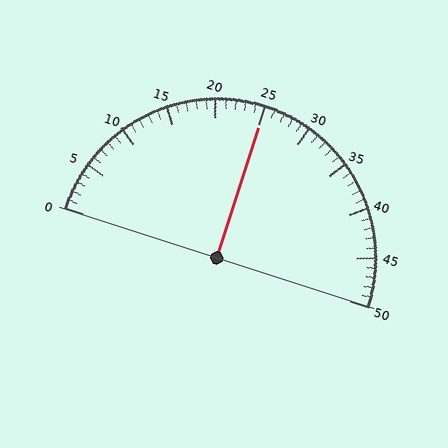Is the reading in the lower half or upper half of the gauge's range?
The reading is in the upper half of the range (0 to 50).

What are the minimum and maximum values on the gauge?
The gauge ranges from 0 to 50.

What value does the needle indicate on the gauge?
The needle indicates approximately 25.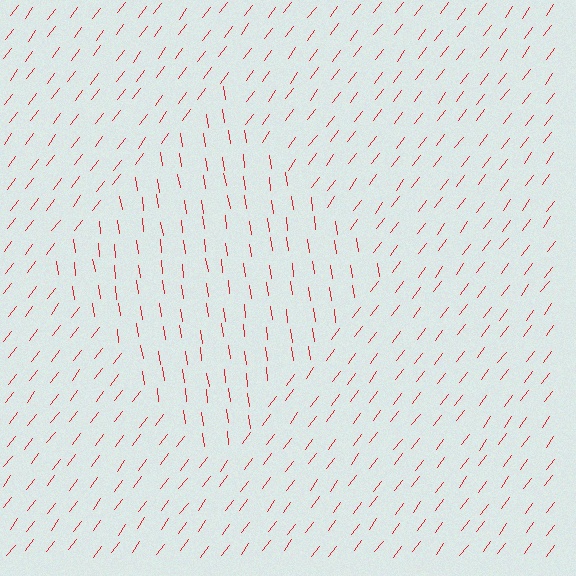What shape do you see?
I see a diamond.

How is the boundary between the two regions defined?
The boundary is defined purely by a change in line orientation (approximately 45 degrees difference). All lines are the same color and thickness.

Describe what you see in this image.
The image is filled with small red line segments. A diamond region in the image has lines oriented differently from the surrounding lines, creating a visible texture boundary.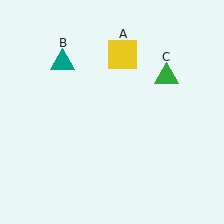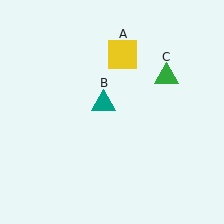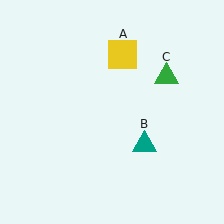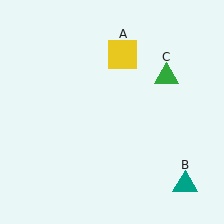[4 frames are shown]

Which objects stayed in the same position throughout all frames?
Yellow square (object A) and green triangle (object C) remained stationary.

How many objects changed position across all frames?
1 object changed position: teal triangle (object B).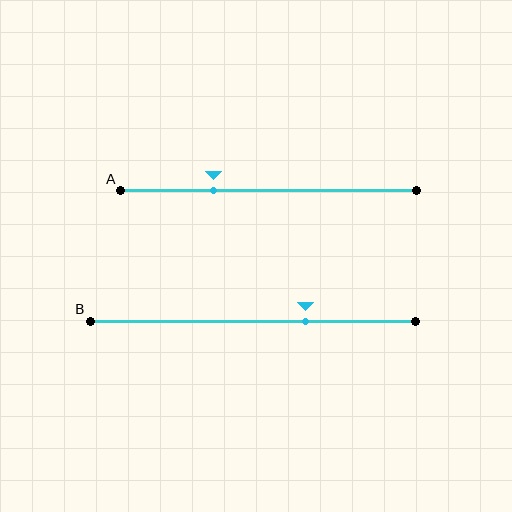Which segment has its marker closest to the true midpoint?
Segment B has its marker closest to the true midpoint.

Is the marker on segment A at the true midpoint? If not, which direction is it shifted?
No, the marker on segment A is shifted to the left by about 19% of the segment length.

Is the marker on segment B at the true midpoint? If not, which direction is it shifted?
No, the marker on segment B is shifted to the right by about 16% of the segment length.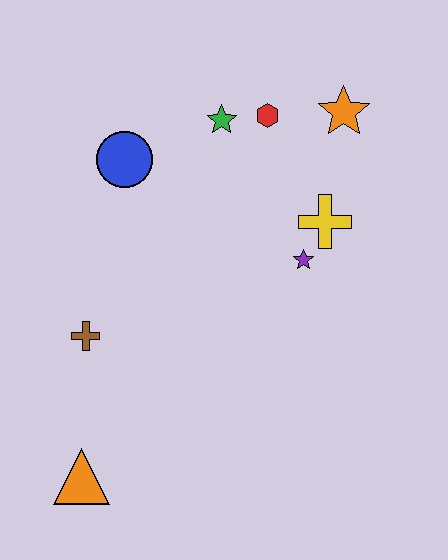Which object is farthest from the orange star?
The orange triangle is farthest from the orange star.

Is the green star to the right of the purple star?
No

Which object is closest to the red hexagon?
The green star is closest to the red hexagon.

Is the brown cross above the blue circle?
No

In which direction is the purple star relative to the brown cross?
The purple star is to the right of the brown cross.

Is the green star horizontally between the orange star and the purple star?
No